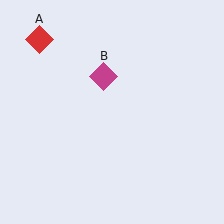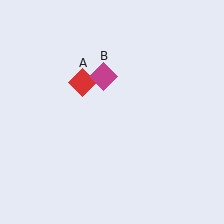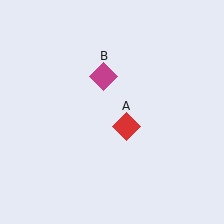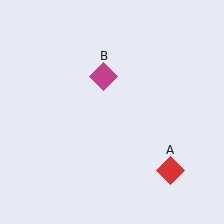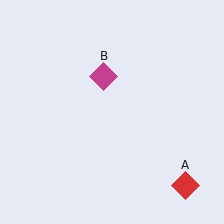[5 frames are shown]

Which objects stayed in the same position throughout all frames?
Magenta diamond (object B) remained stationary.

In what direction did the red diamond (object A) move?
The red diamond (object A) moved down and to the right.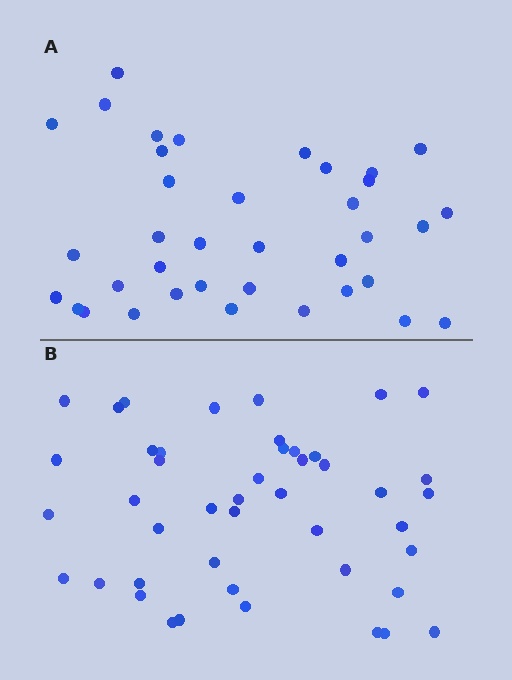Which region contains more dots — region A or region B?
Region B (the bottom region) has more dots.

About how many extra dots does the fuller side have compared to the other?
Region B has roughly 8 or so more dots than region A.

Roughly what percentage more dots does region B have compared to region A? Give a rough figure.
About 20% more.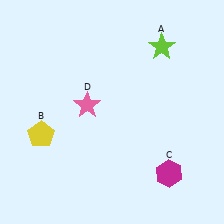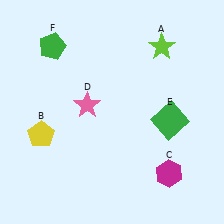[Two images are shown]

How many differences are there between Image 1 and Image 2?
There are 2 differences between the two images.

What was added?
A green square (E), a green pentagon (F) were added in Image 2.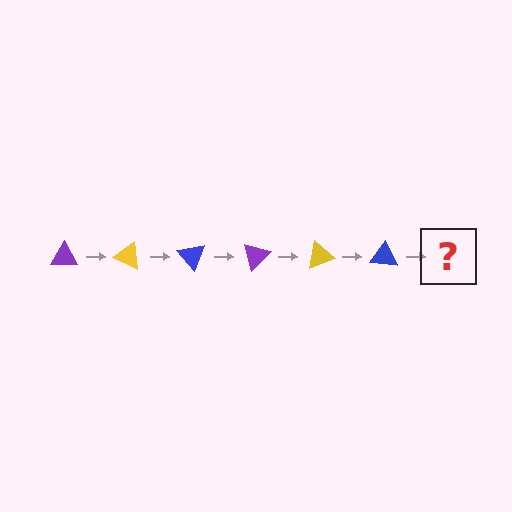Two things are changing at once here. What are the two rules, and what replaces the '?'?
The two rules are that it rotates 25 degrees each step and the color cycles through purple, yellow, and blue. The '?' should be a purple triangle, rotated 150 degrees from the start.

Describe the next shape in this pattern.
It should be a purple triangle, rotated 150 degrees from the start.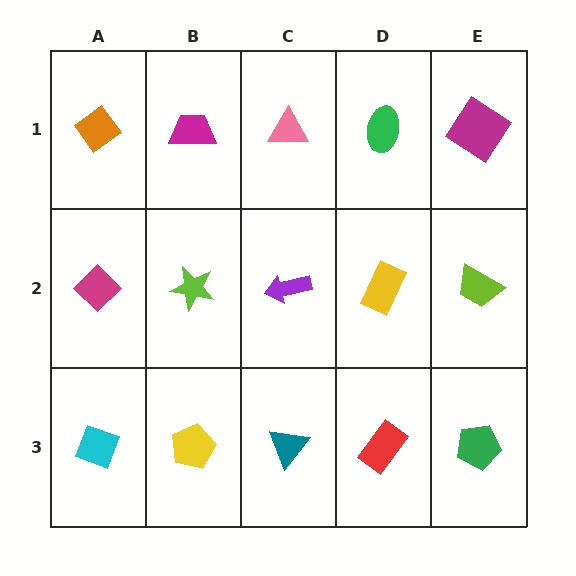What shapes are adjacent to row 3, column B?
A lime star (row 2, column B), a cyan diamond (row 3, column A), a teal triangle (row 3, column C).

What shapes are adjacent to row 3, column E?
A lime trapezoid (row 2, column E), a red rectangle (row 3, column D).